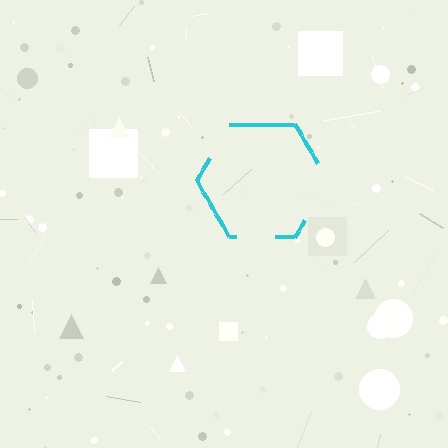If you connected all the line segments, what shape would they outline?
They would outline a hexagon.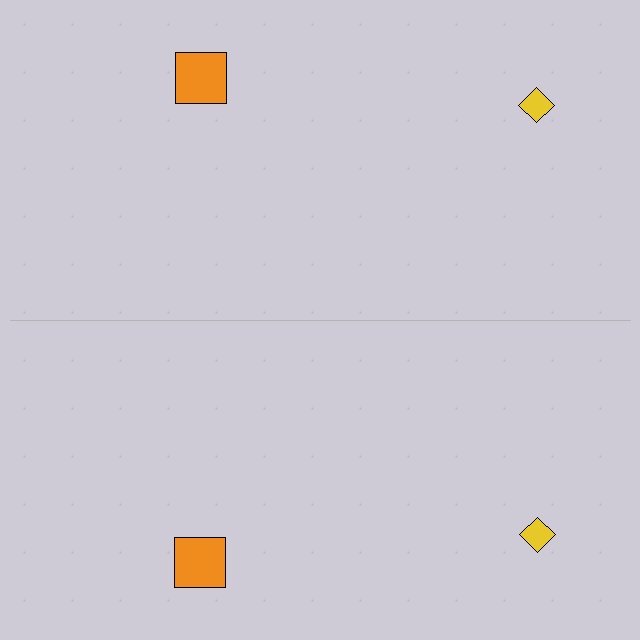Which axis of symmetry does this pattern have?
The pattern has a horizontal axis of symmetry running through the center of the image.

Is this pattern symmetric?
Yes, this pattern has bilateral (reflection) symmetry.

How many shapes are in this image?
There are 4 shapes in this image.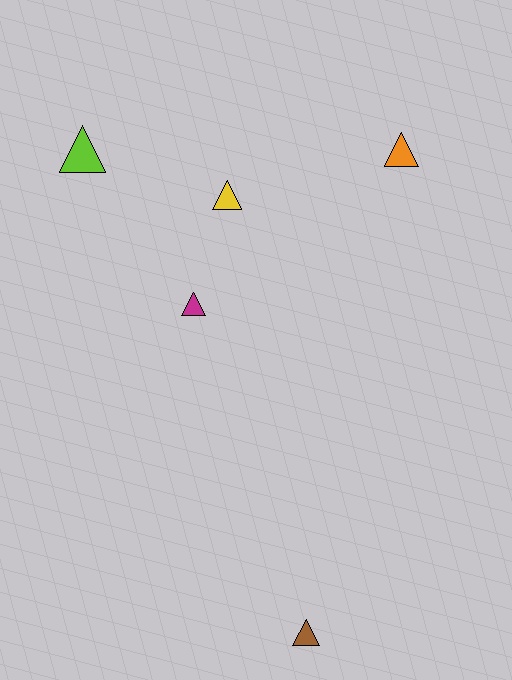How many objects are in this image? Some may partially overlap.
There are 5 objects.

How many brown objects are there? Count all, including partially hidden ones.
There is 1 brown object.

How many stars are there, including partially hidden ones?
There are no stars.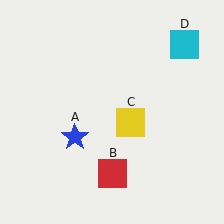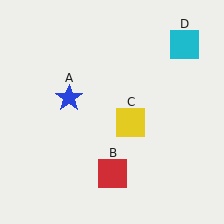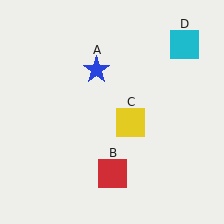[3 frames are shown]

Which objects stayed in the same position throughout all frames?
Red square (object B) and yellow square (object C) and cyan square (object D) remained stationary.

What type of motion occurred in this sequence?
The blue star (object A) rotated clockwise around the center of the scene.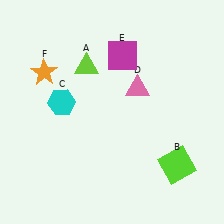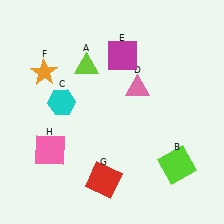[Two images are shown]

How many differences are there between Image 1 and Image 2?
There are 2 differences between the two images.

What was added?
A red square (G), a pink square (H) were added in Image 2.